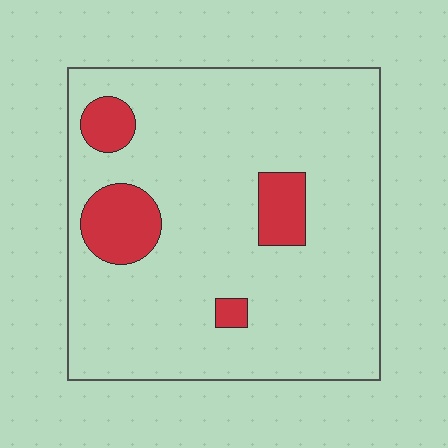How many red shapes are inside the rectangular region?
4.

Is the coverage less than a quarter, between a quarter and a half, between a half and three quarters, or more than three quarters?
Less than a quarter.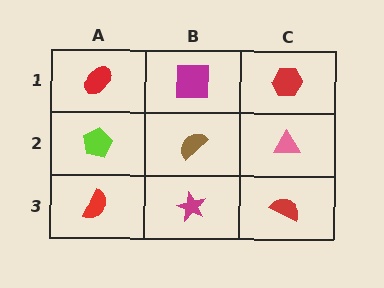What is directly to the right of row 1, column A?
A magenta square.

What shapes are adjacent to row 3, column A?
A lime pentagon (row 2, column A), a magenta star (row 3, column B).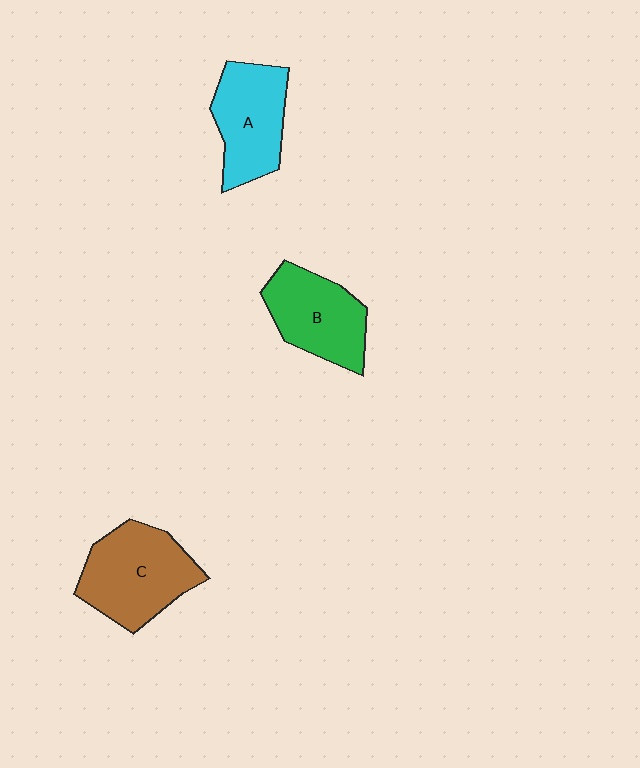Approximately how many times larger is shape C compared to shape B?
Approximately 1.2 times.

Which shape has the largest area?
Shape C (brown).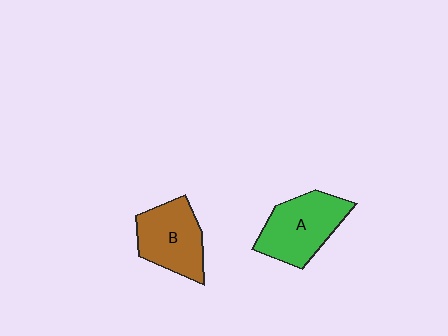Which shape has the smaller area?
Shape B (brown).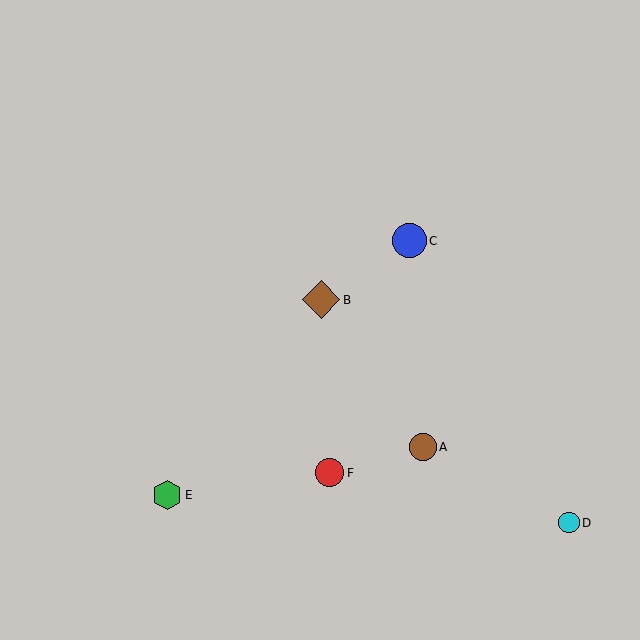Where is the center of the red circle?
The center of the red circle is at (330, 473).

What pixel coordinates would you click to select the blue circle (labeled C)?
Click at (409, 241) to select the blue circle C.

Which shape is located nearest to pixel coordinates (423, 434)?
The brown circle (labeled A) at (423, 447) is nearest to that location.